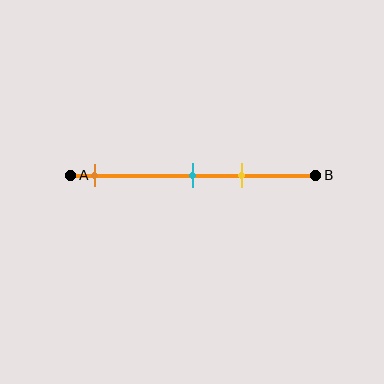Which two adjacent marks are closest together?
The cyan and yellow marks are the closest adjacent pair.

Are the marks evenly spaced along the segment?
No, the marks are not evenly spaced.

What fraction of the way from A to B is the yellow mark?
The yellow mark is approximately 70% (0.7) of the way from A to B.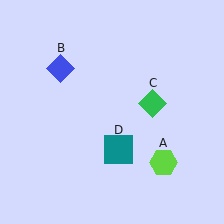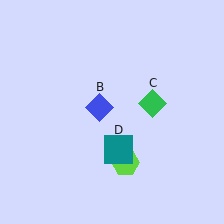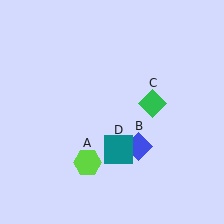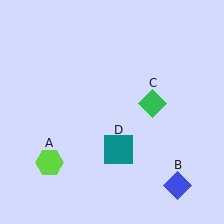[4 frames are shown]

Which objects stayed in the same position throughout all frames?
Green diamond (object C) and teal square (object D) remained stationary.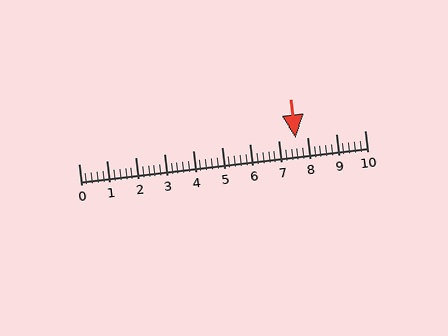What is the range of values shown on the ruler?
The ruler shows values from 0 to 10.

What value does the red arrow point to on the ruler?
The red arrow points to approximately 7.6.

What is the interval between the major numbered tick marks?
The major tick marks are spaced 1 units apart.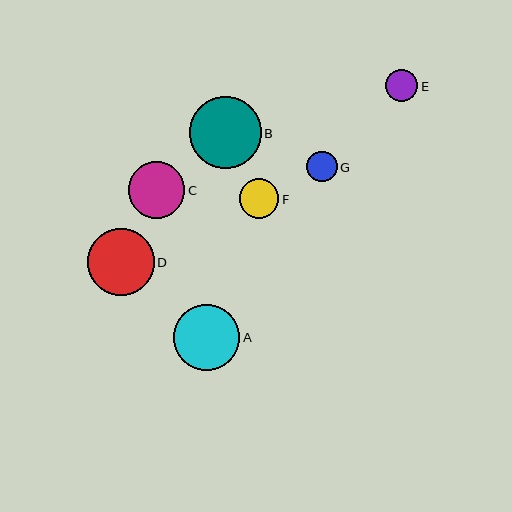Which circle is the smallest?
Circle G is the smallest with a size of approximately 30 pixels.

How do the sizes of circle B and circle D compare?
Circle B and circle D are approximately the same size.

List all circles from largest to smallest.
From largest to smallest: B, D, A, C, F, E, G.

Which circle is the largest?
Circle B is the largest with a size of approximately 71 pixels.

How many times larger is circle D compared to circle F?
Circle D is approximately 1.7 times the size of circle F.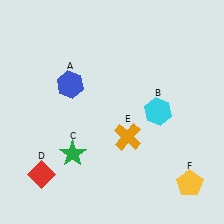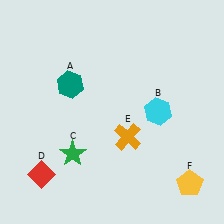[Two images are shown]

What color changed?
The hexagon (A) changed from blue in Image 1 to teal in Image 2.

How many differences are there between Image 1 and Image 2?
There is 1 difference between the two images.